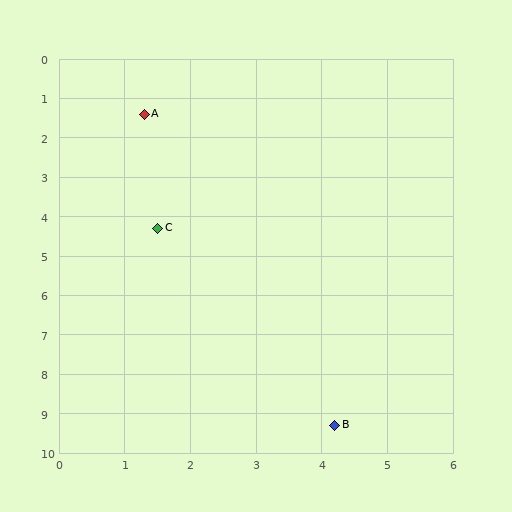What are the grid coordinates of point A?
Point A is at approximately (1.3, 1.4).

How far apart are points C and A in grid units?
Points C and A are about 2.9 grid units apart.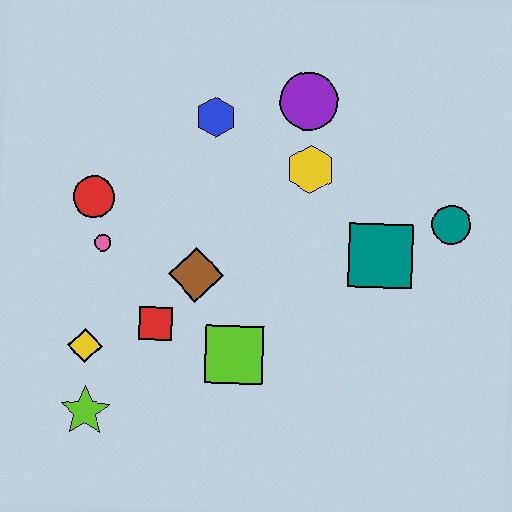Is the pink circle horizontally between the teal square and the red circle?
Yes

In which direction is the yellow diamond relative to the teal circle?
The yellow diamond is to the left of the teal circle.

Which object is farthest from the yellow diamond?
The teal circle is farthest from the yellow diamond.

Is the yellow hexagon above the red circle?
Yes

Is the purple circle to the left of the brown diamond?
No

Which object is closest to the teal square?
The teal circle is closest to the teal square.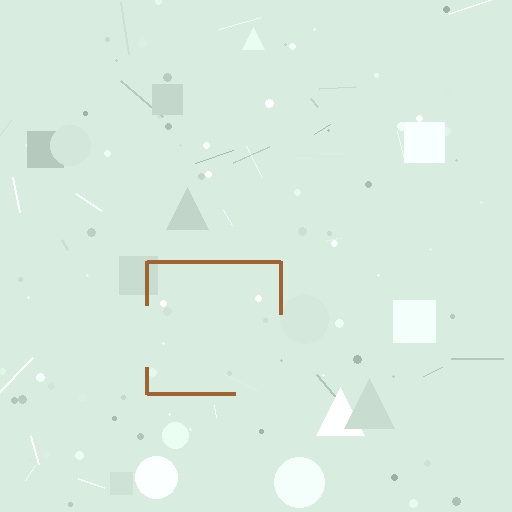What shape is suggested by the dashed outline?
The dashed outline suggests a square.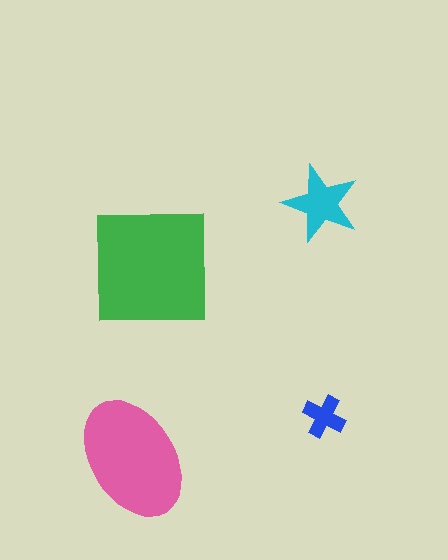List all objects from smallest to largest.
The blue cross, the cyan star, the pink ellipse, the green square.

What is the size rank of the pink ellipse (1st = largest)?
2nd.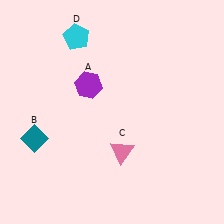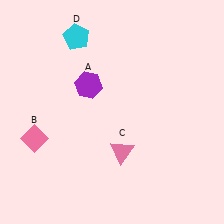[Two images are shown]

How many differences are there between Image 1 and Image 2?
There is 1 difference between the two images.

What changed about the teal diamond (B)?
In Image 1, B is teal. In Image 2, it changed to pink.